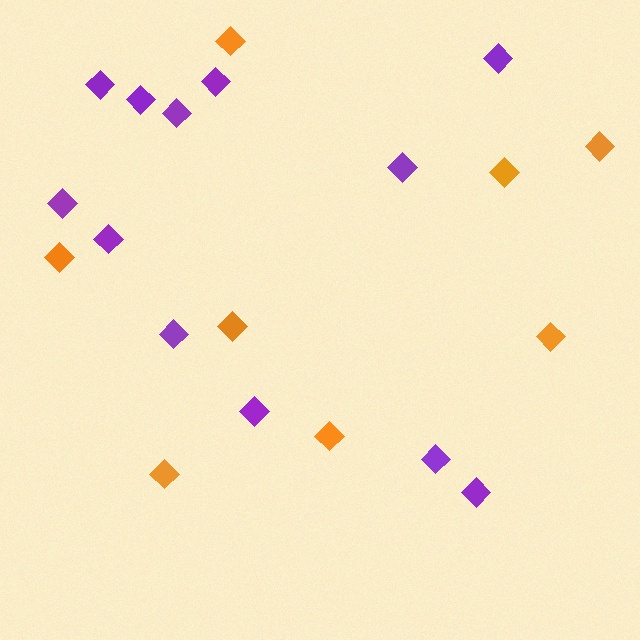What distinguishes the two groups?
There are 2 groups: one group of purple diamonds (12) and one group of orange diamonds (8).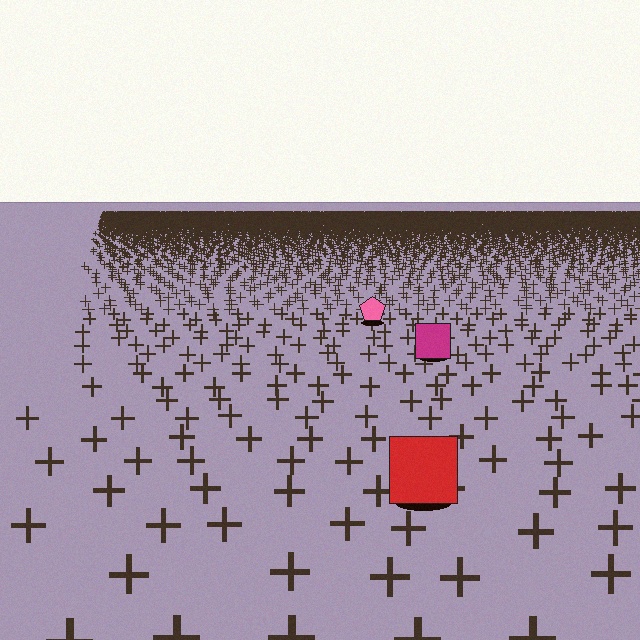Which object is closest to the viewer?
The red square is closest. The texture marks near it are larger and more spread out.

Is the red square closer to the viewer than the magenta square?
Yes. The red square is closer — you can tell from the texture gradient: the ground texture is coarser near it.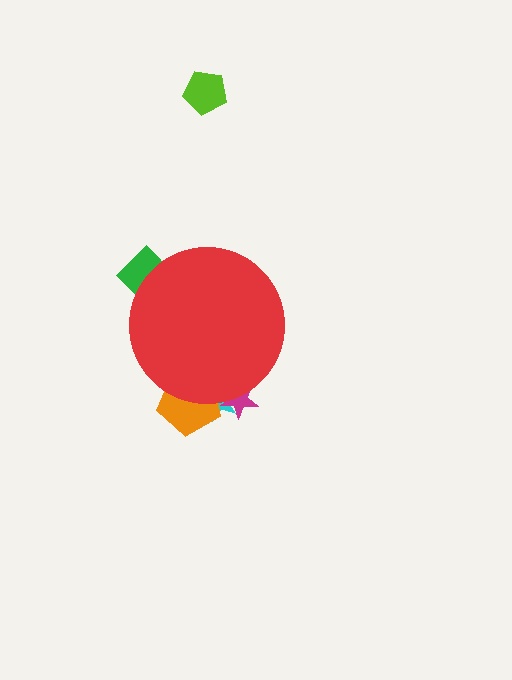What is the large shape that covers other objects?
A red circle.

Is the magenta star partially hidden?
Yes, the magenta star is partially hidden behind the red circle.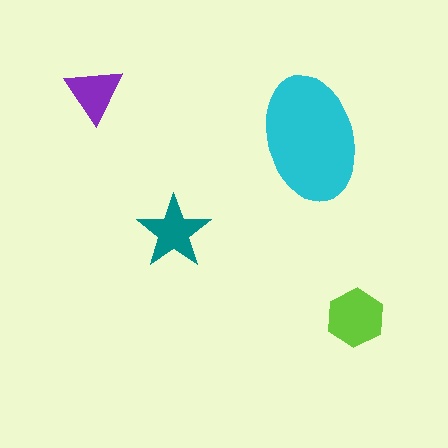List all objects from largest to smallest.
The cyan ellipse, the lime hexagon, the teal star, the purple triangle.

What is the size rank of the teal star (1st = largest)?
3rd.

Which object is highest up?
The purple triangle is topmost.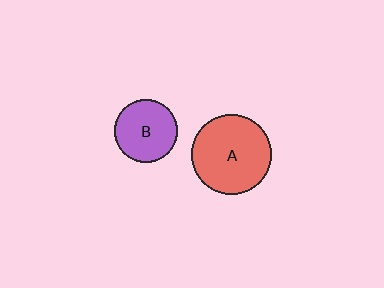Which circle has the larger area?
Circle A (red).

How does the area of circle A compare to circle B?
Approximately 1.6 times.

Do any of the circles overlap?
No, none of the circles overlap.